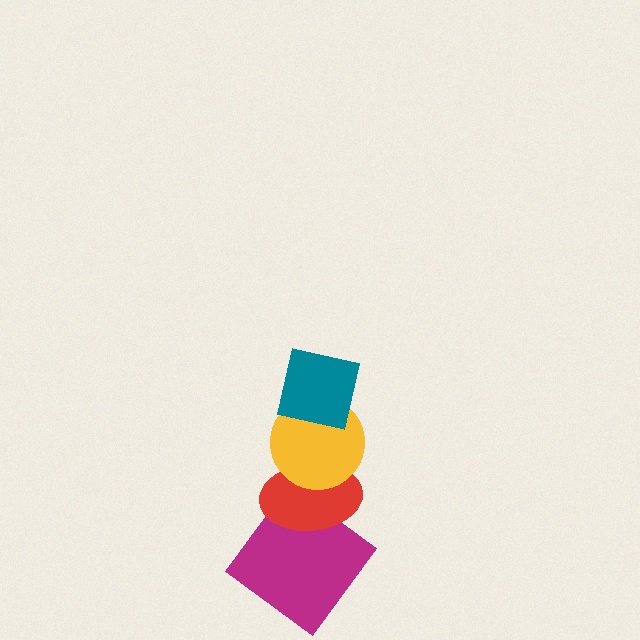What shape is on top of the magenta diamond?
The red ellipse is on top of the magenta diamond.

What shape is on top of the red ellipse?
The yellow circle is on top of the red ellipse.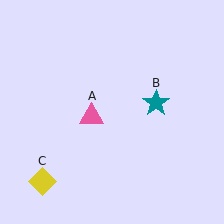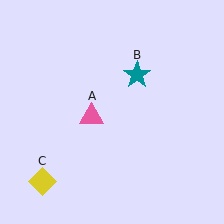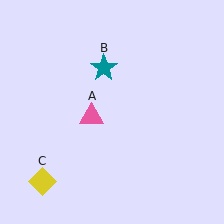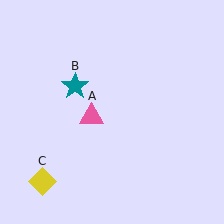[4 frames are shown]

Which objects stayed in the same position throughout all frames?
Pink triangle (object A) and yellow diamond (object C) remained stationary.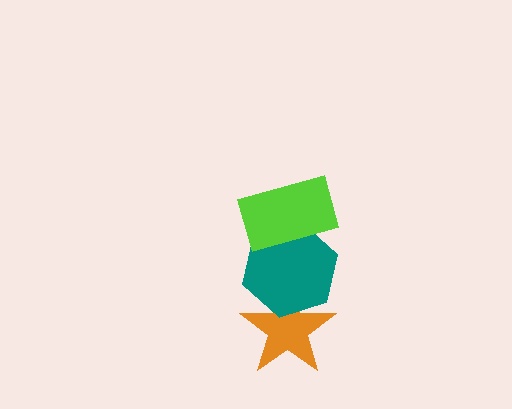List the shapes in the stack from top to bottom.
From top to bottom: the lime rectangle, the teal hexagon, the orange star.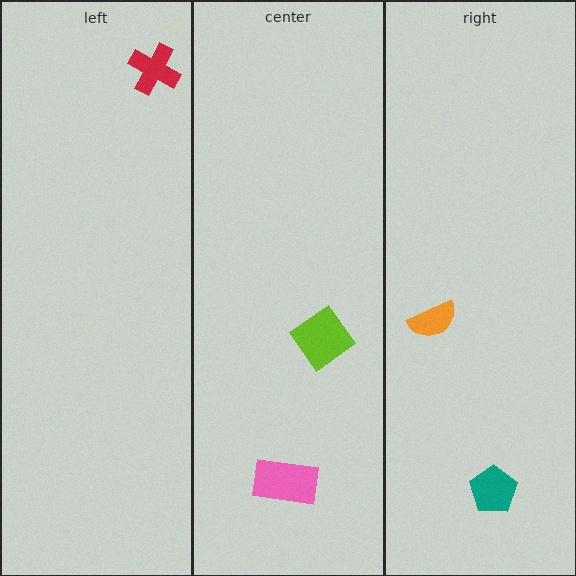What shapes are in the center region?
The pink rectangle, the lime diamond.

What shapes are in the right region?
The teal pentagon, the orange semicircle.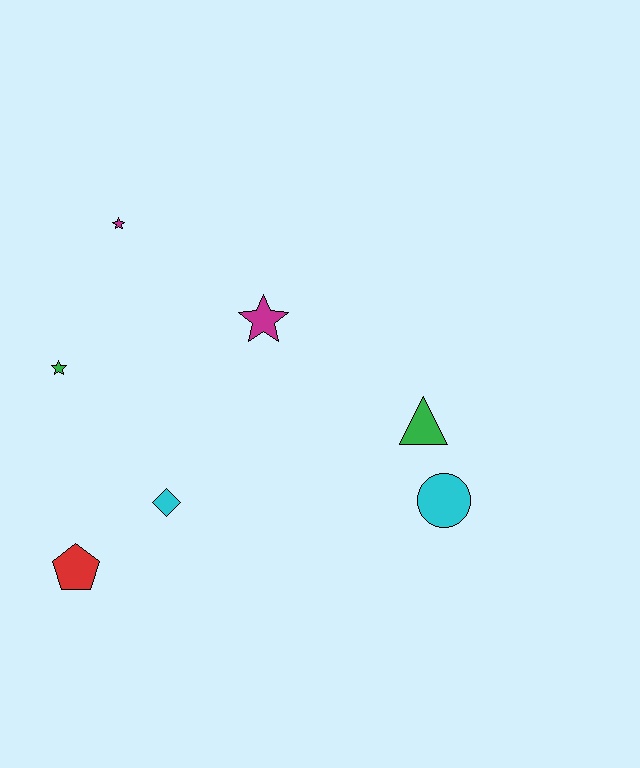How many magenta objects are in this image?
There are 2 magenta objects.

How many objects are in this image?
There are 7 objects.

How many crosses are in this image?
There are no crosses.